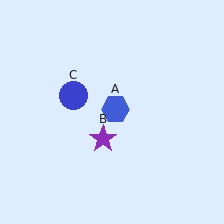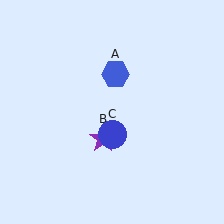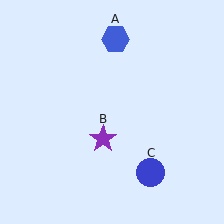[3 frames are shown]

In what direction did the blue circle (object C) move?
The blue circle (object C) moved down and to the right.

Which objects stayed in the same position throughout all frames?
Purple star (object B) remained stationary.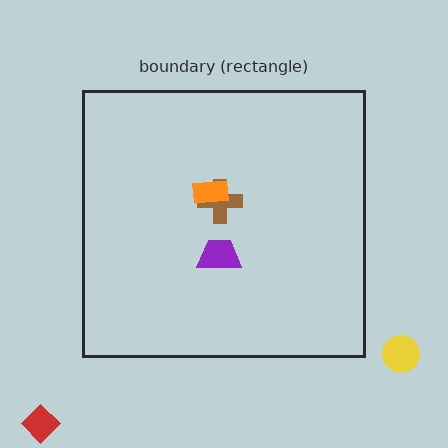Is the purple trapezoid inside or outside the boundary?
Inside.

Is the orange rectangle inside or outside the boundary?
Inside.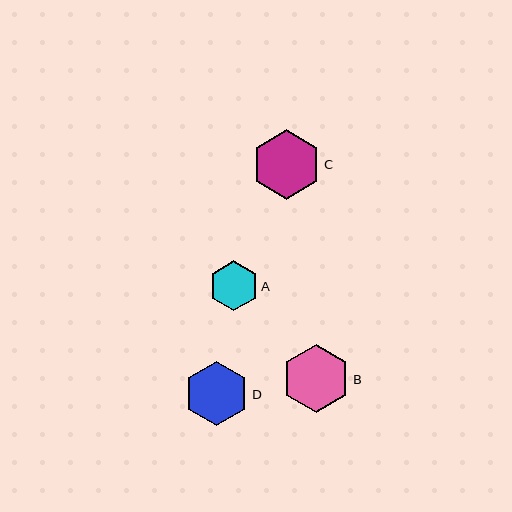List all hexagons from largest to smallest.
From largest to smallest: C, B, D, A.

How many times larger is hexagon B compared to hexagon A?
Hexagon B is approximately 1.4 times the size of hexagon A.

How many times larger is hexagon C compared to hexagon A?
Hexagon C is approximately 1.4 times the size of hexagon A.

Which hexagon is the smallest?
Hexagon A is the smallest with a size of approximately 50 pixels.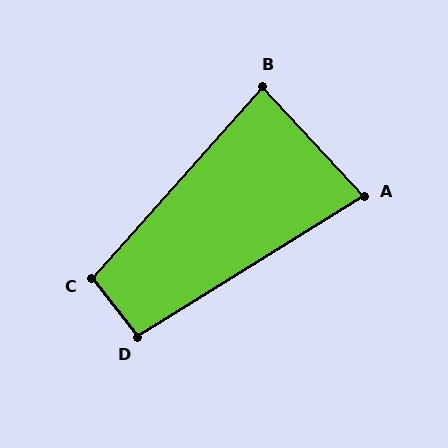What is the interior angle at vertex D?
Approximately 96 degrees (obtuse).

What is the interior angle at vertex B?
Approximately 84 degrees (acute).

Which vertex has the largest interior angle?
C, at approximately 101 degrees.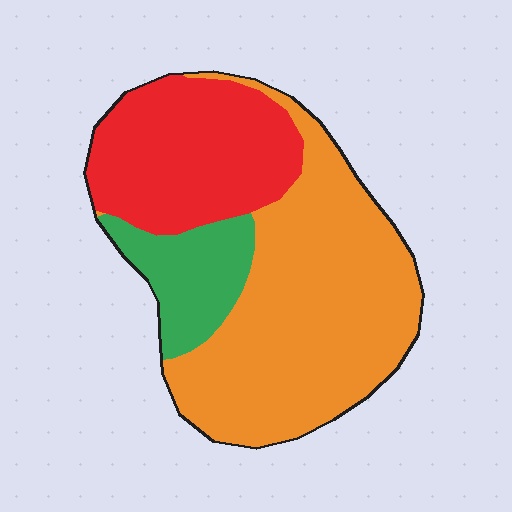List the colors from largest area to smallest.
From largest to smallest: orange, red, green.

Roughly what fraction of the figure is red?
Red covers about 30% of the figure.